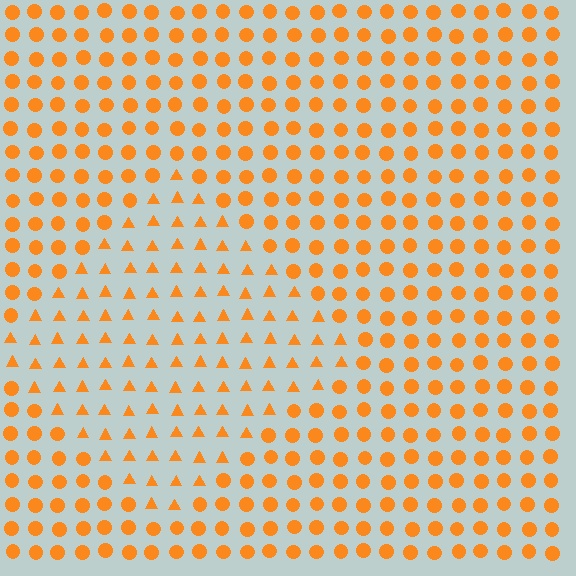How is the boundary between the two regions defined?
The boundary is defined by a change in element shape: triangles inside vs. circles outside. All elements share the same color and spacing.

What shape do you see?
I see a diamond.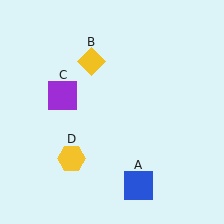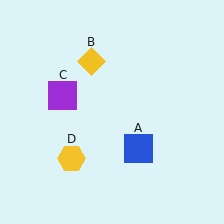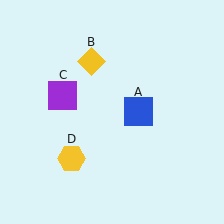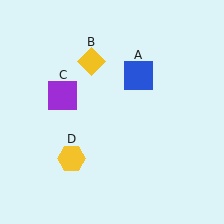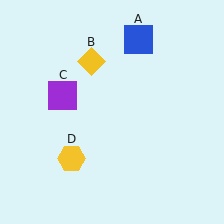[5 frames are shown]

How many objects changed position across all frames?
1 object changed position: blue square (object A).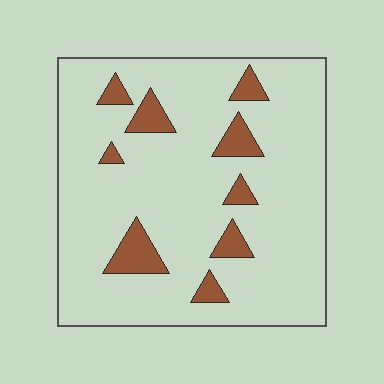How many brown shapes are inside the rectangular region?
9.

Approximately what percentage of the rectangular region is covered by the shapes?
Approximately 10%.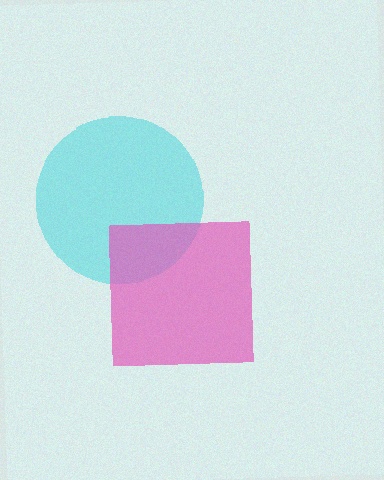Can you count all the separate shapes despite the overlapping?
Yes, there are 2 separate shapes.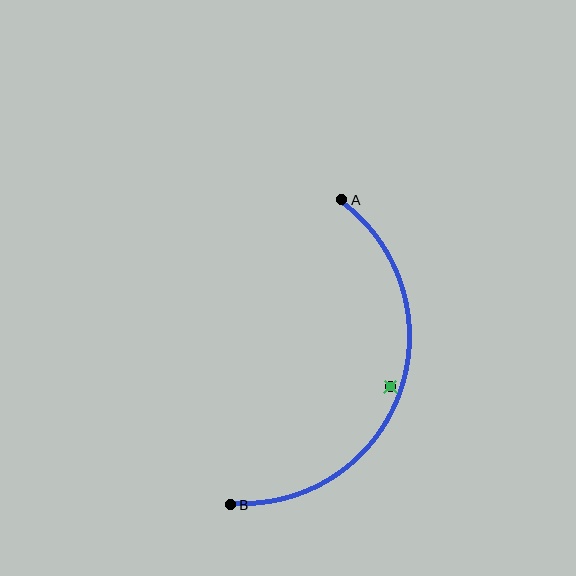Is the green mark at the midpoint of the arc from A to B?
No — the green mark does not lie on the arc at all. It sits slightly inside the curve.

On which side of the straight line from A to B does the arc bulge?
The arc bulges to the right of the straight line connecting A and B.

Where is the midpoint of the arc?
The arc midpoint is the point on the curve farthest from the straight line joining A and B. It sits to the right of that line.